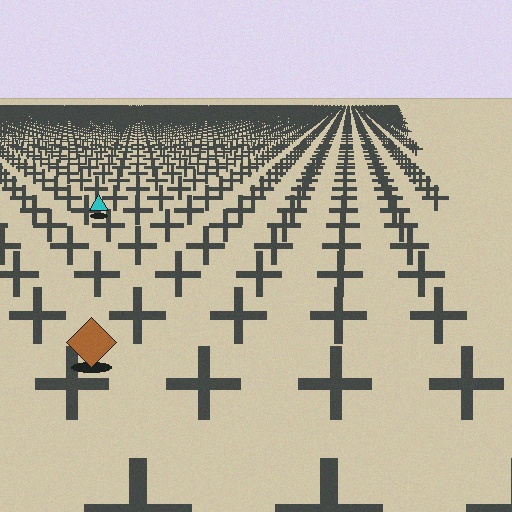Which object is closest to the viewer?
The brown diamond is closest. The texture marks near it are larger and more spread out.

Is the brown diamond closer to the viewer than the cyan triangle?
Yes. The brown diamond is closer — you can tell from the texture gradient: the ground texture is coarser near it.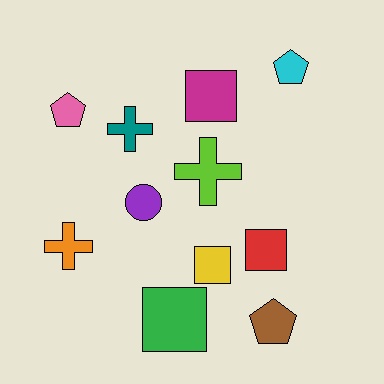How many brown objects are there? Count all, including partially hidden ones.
There is 1 brown object.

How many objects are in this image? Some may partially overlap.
There are 11 objects.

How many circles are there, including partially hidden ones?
There is 1 circle.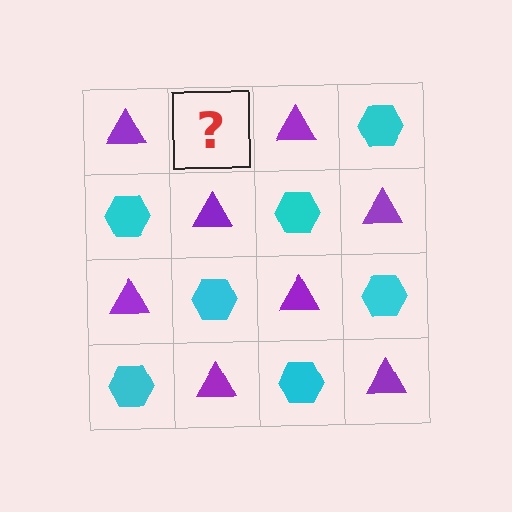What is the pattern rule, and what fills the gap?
The rule is that it alternates purple triangle and cyan hexagon in a checkerboard pattern. The gap should be filled with a cyan hexagon.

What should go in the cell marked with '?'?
The missing cell should contain a cyan hexagon.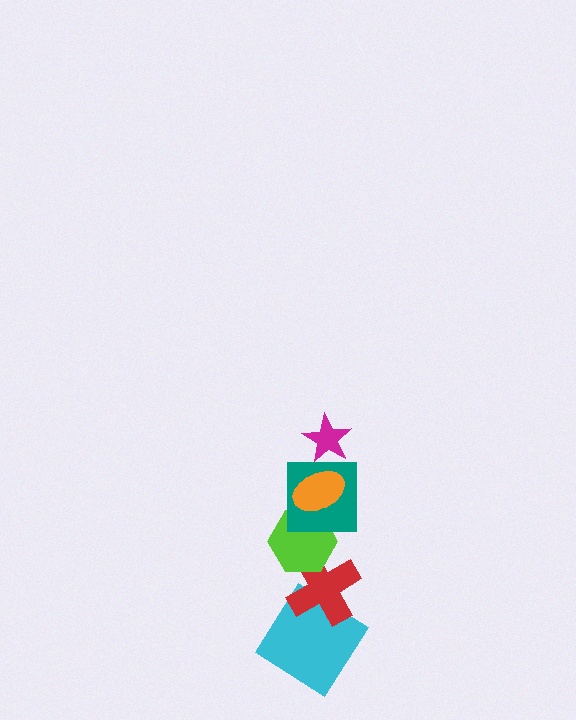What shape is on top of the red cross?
The lime hexagon is on top of the red cross.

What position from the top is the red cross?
The red cross is 5th from the top.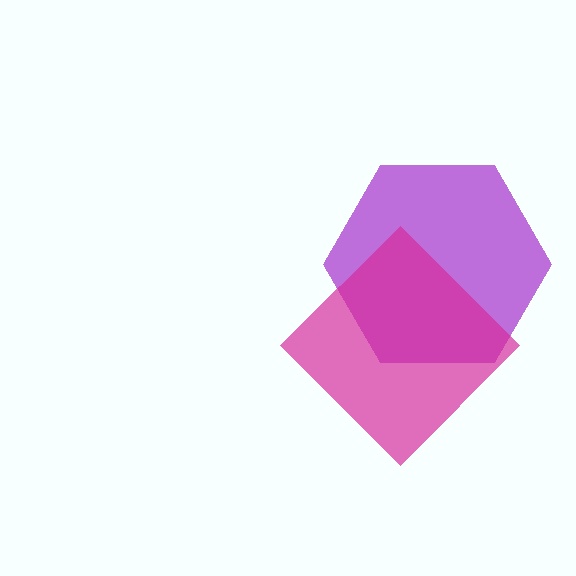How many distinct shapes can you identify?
There are 2 distinct shapes: a purple hexagon, a magenta diamond.